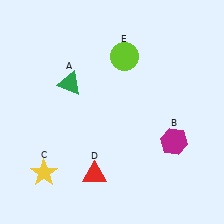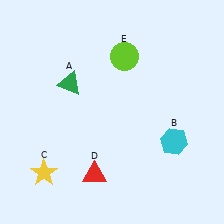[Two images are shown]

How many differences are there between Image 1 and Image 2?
There is 1 difference between the two images.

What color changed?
The hexagon (B) changed from magenta in Image 1 to cyan in Image 2.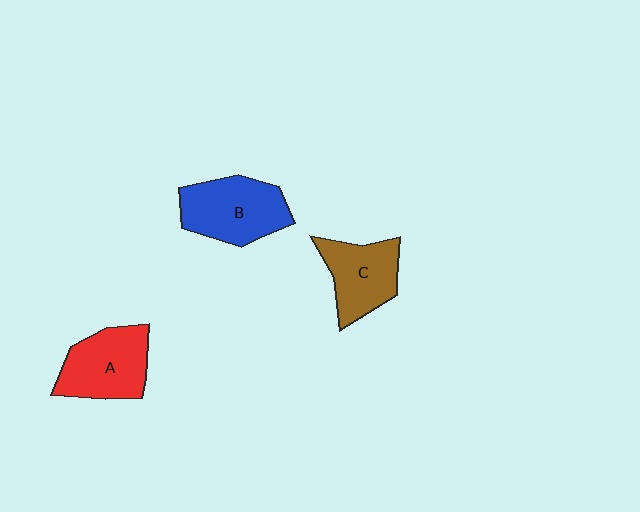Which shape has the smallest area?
Shape C (brown).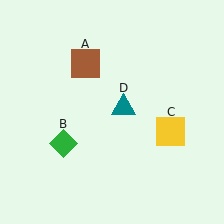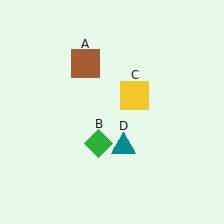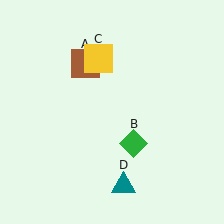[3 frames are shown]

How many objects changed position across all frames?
3 objects changed position: green diamond (object B), yellow square (object C), teal triangle (object D).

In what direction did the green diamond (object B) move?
The green diamond (object B) moved right.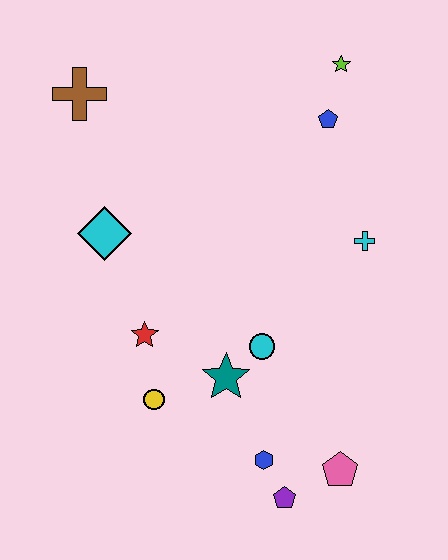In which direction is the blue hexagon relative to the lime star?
The blue hexagon is below the lime star.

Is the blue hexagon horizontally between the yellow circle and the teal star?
No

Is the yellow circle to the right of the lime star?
No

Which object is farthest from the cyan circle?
The brown cross is farthest from the cyan circle.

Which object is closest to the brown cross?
The cyan diamond is closest to the brown cross.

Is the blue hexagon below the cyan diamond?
Yes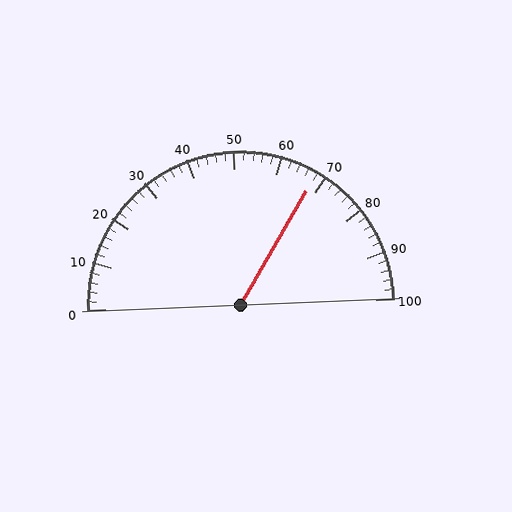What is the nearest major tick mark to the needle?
The nearest major tick mark is 70.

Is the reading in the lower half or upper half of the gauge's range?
The reading is in the upper half of the range (0 to 100).